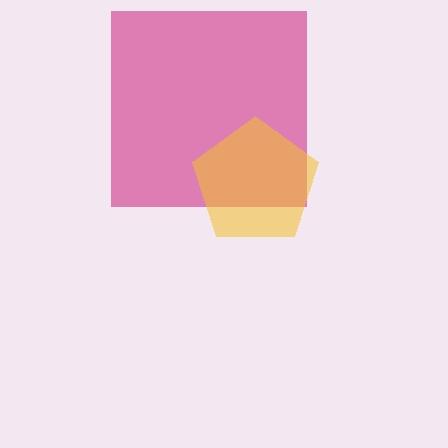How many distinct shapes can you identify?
There are 2 distinct shapes: a magenta square, a yellow pentagon.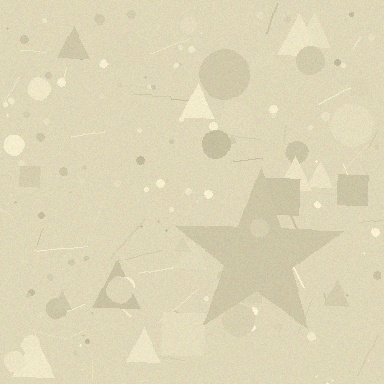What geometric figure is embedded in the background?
A star is embedded in the background.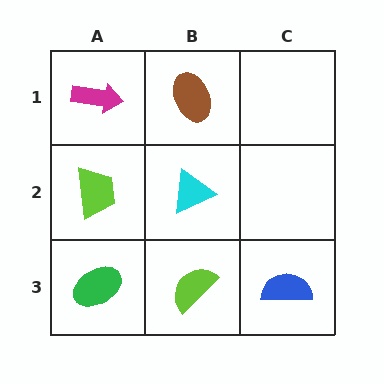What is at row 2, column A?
A lime trapezoid.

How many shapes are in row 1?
2 shapes.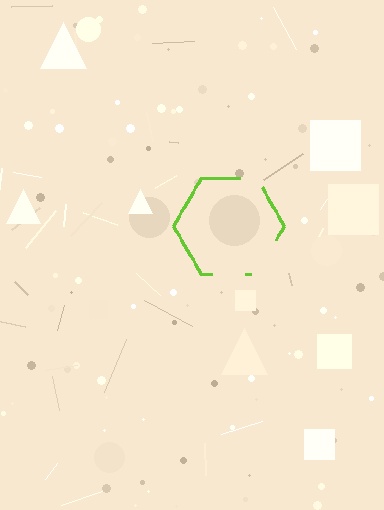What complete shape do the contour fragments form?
The contour fragments form a hexagon.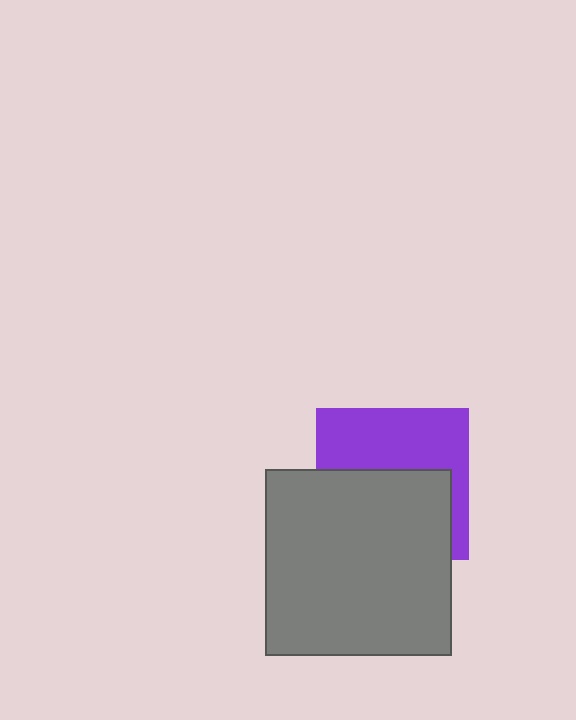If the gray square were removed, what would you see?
You would see the complete purple square.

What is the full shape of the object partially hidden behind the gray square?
The partially hidden object is a purple square.